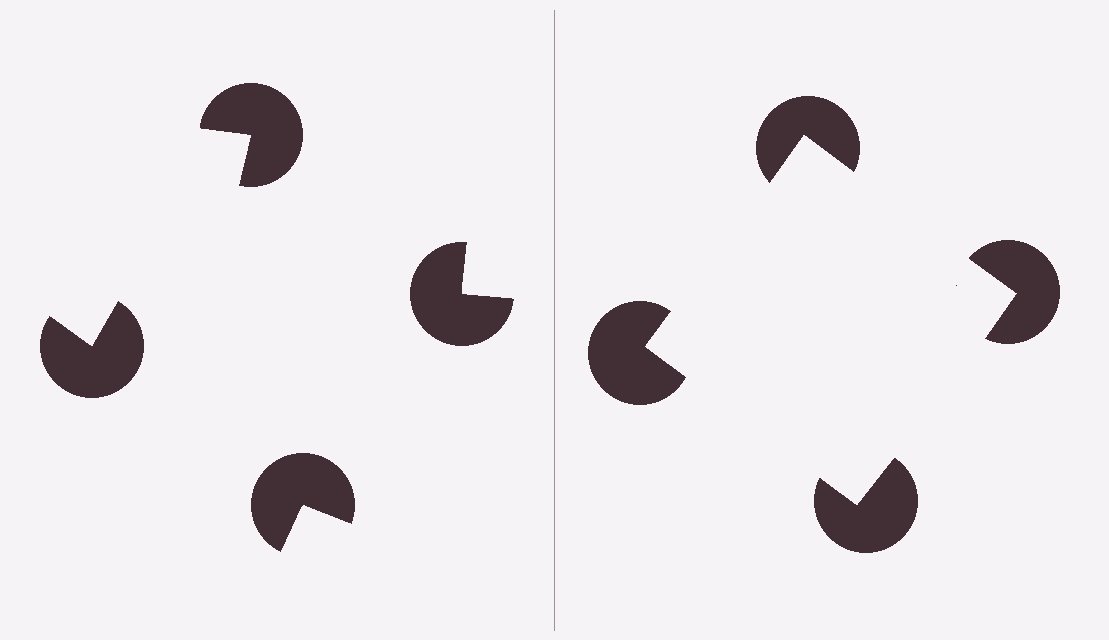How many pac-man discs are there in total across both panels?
8 — 4 on each side.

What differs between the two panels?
The pac-man discs are positioned identically on both sides; only the wedge orientations differ. On the right they align to a square; on the left they are misaligned.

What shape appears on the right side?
An illusory square.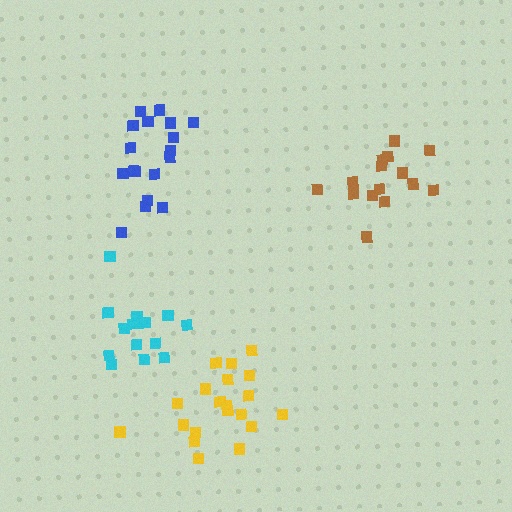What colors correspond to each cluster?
The clusters are colored: blue, brown, cyan, yellow.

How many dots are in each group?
Group 1: 18 dots, Group 2: 15 dots, Group 3: 15 dots, Group 4: 20 dots (68 total).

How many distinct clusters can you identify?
There are 4 distinct clusters.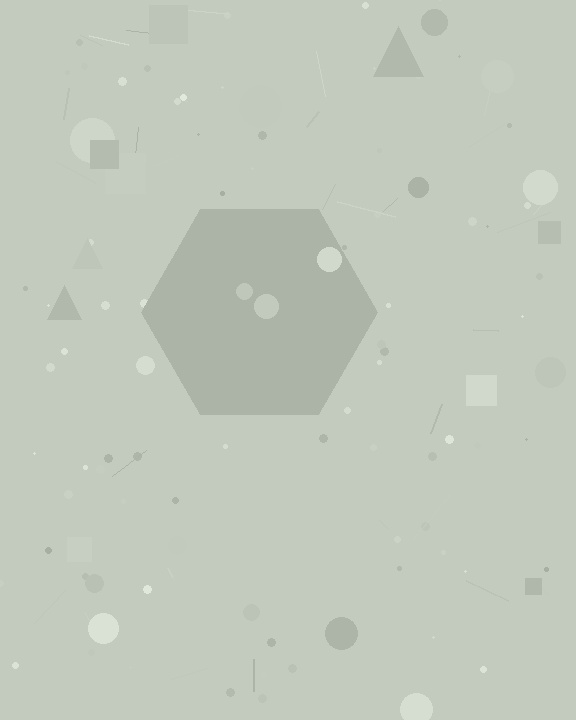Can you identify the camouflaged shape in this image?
The camouflaged shape is a hexagon.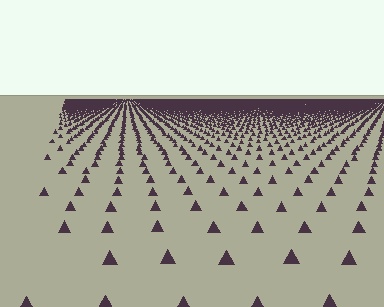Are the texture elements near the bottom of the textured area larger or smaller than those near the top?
Larger. Near the bottom, elements are closer to the viewer and appear at a bigger on-screen size.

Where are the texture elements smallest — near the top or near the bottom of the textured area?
Near the top.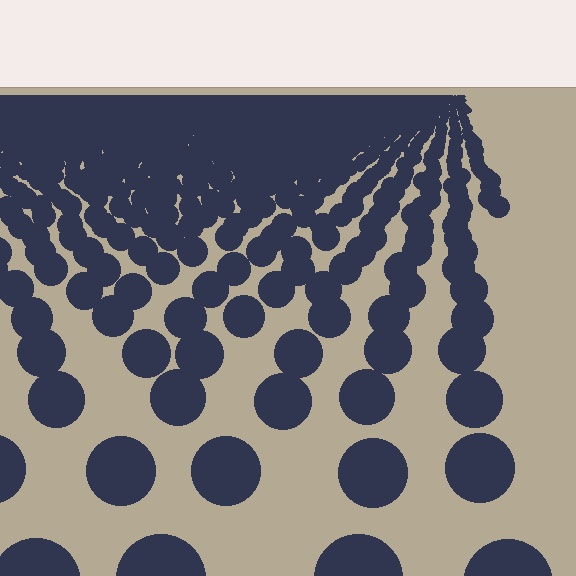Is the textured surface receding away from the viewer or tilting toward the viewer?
The surface is receding away from the viewer. Texture elements get smaller and denser toward the top.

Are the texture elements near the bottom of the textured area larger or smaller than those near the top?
Larger. Near the bottom, elements are closer to the viewer and appear at a bigger on-screen size.